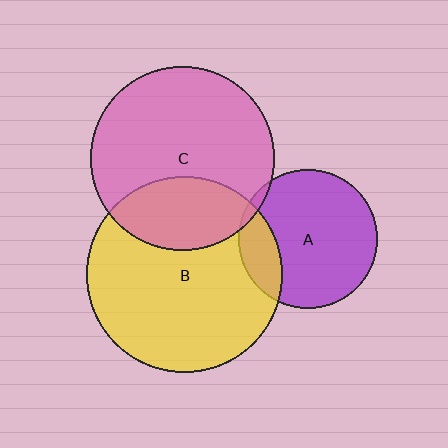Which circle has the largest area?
Circle B (yellow).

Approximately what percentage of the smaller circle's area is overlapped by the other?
Approximately 30%.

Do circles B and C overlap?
Yes.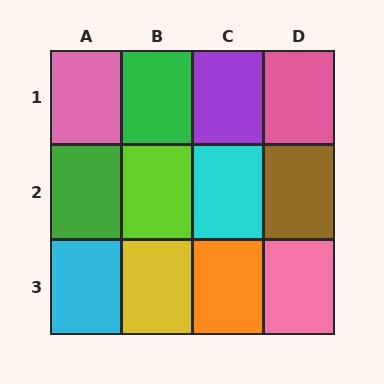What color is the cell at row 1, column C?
Purple.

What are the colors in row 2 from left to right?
Green, lime, cyan, brown.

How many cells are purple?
1 cell is purple.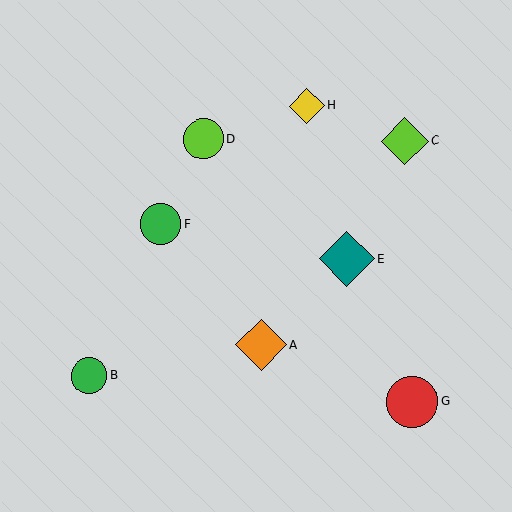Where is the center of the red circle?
The center of the red circle is at (412, 402).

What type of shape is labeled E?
Shape E is a teal diamond.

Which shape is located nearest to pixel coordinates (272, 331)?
The orange diamond (labeled A) at (261, 345) is nearest to that location.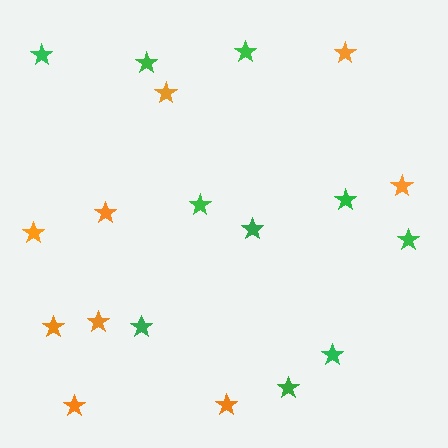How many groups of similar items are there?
There are 2 groups: one group of orange stars (9) and one group of green stars (10).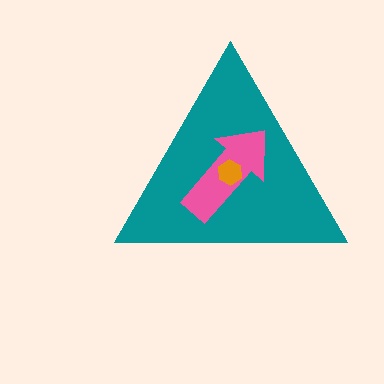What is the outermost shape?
The teal triangle.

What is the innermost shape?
The orange hexagon.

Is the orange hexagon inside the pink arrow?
Yes.